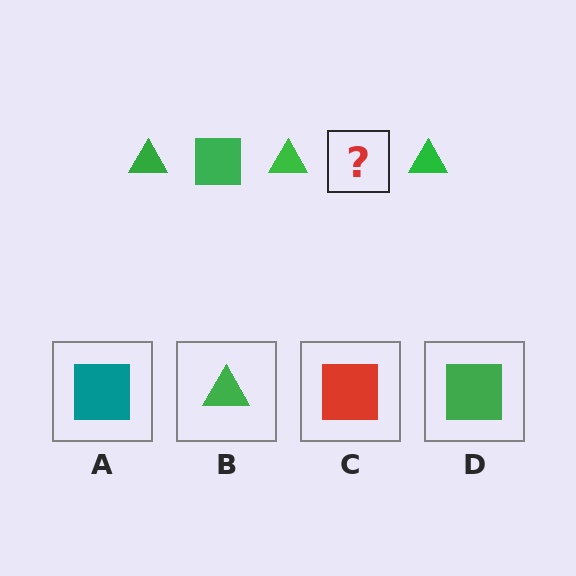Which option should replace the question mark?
Option D.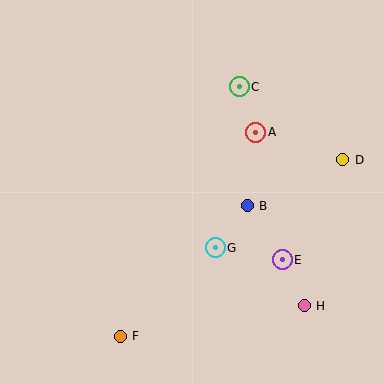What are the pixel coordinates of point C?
Point C is at (239, 87).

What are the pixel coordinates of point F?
Point F is at (120, 336).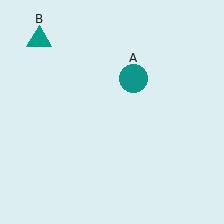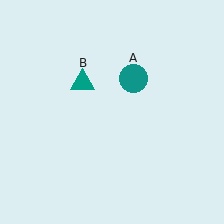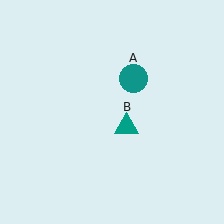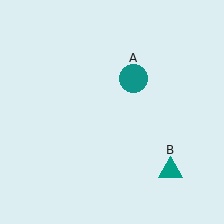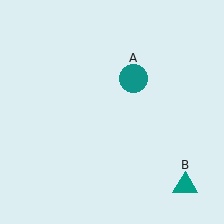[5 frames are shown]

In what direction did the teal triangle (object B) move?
The teal triangle (object B) moved down and to the right.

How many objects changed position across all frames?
1 object changed position: teal triangle (object B).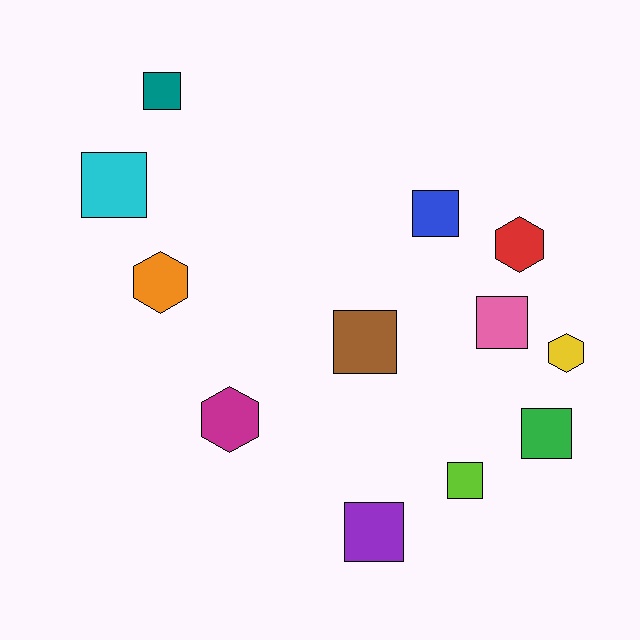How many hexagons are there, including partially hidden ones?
There are 4 hexagons.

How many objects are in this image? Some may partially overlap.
There are 12 objects.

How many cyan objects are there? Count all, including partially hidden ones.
There is 1 cyan object.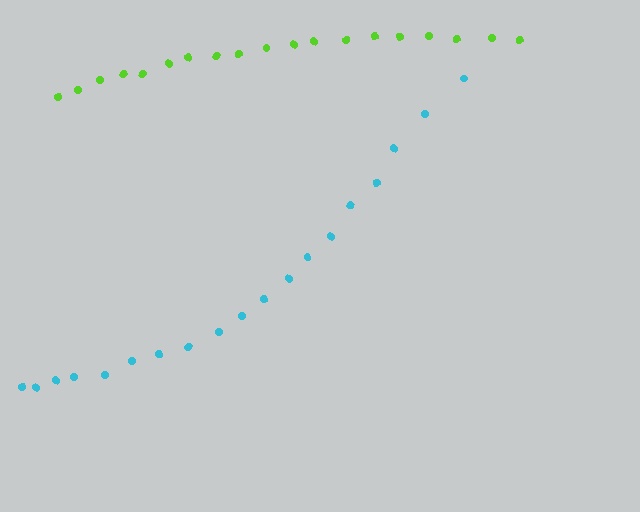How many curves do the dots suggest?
There are 2 distinct paths.